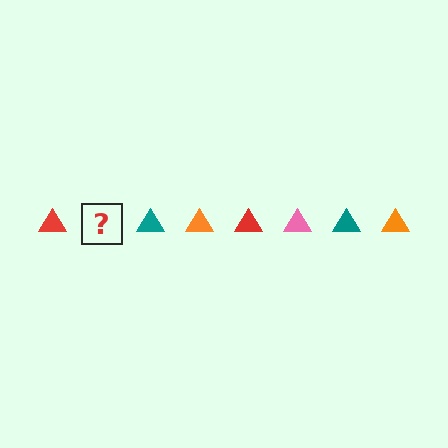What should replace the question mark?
The question mark should be replaced with a pink triangle.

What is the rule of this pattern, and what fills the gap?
The rule is that the pattern cycles through red, pink, teal, orange triangles. The gap should be filled with a pink triangle.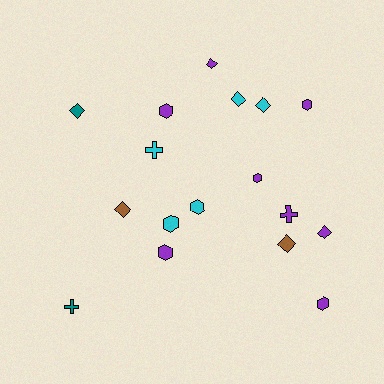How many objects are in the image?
There are 17 objects.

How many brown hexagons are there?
There are no brown hexagons.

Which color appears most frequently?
Purple, with 8 objects.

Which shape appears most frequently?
Diamond, with 7 objects.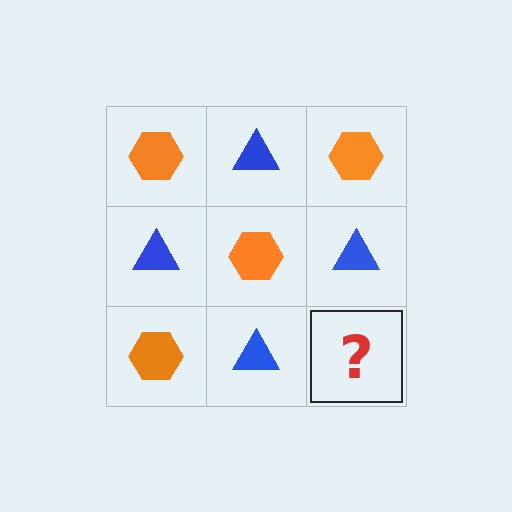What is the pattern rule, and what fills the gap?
The rule is that it alternates orange hexagon and blue triangle in a checkerboard pattern. The gap should be filled with an orange hexagon.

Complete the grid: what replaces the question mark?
The question mark should be replaced with an orange hexagon.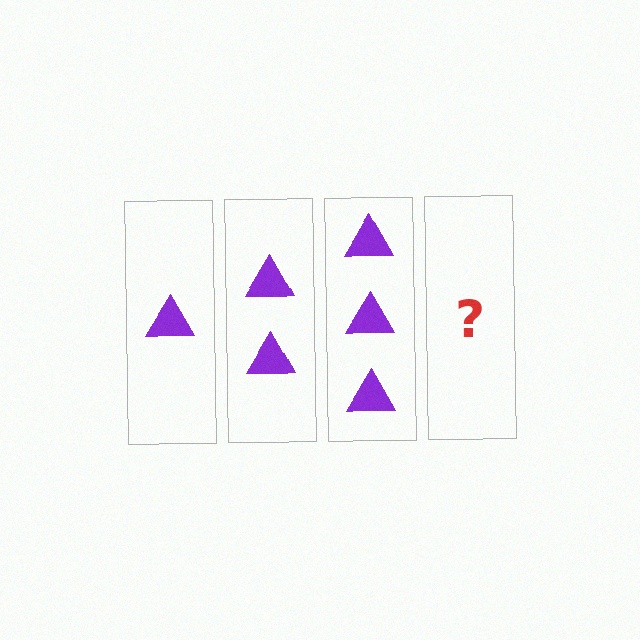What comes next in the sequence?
The next element should be 4 triangles.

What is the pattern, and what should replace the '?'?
The pattern is that each step adds one more triangle. The '?' should be 4 triangles.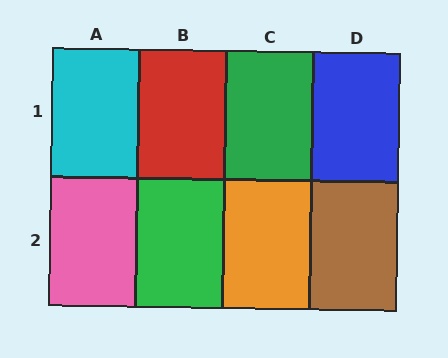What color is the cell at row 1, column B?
Red.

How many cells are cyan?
1 cell is cyan.